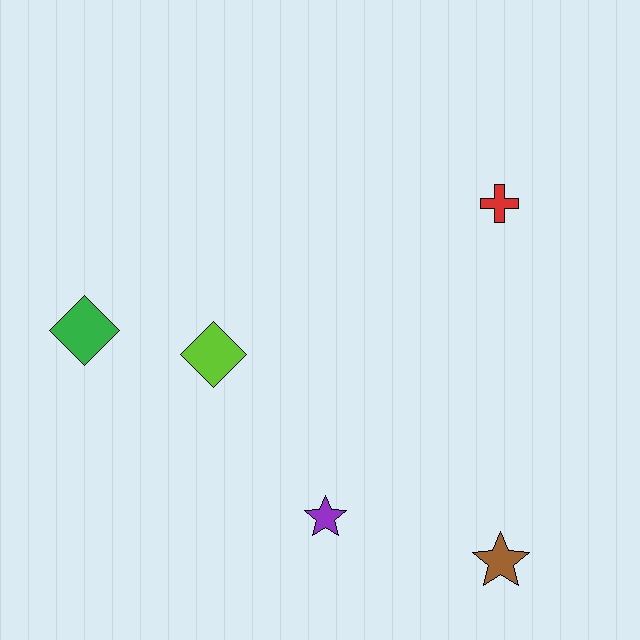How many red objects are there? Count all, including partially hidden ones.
There is 1 red object.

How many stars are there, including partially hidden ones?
There are 2 stars.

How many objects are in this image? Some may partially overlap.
There are 5 objects.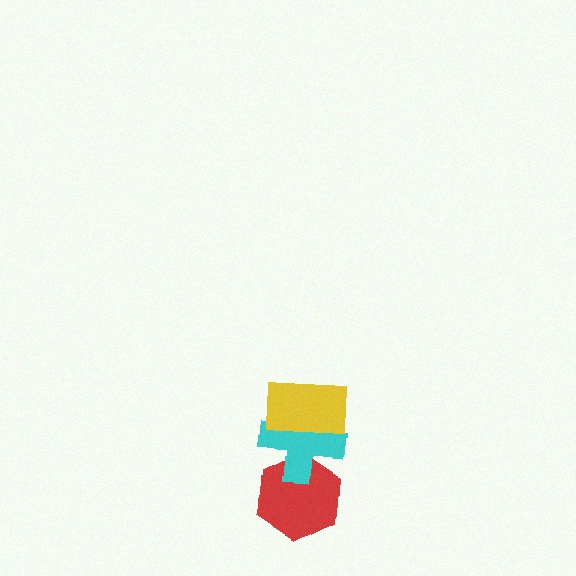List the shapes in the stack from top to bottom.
From top to bottom: the yellow rectangle, the cyan cross, the red hexagon.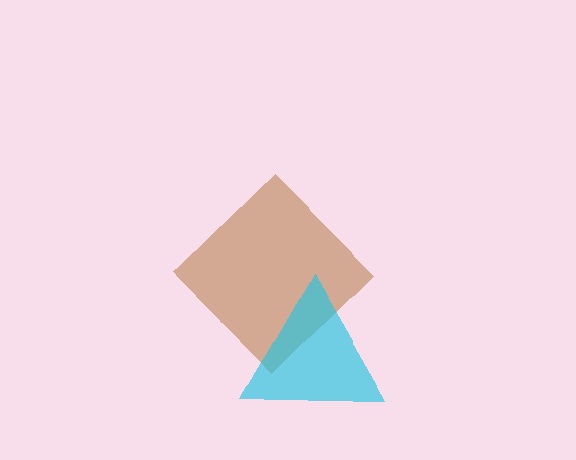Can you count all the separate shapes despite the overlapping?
Yes, there are 2 separate shapes.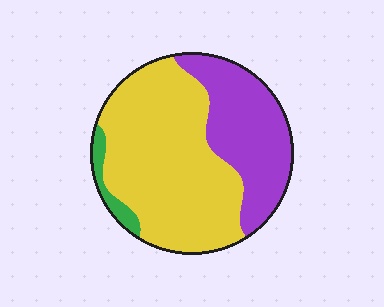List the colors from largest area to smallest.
From largest to smallest: yellow, purple, green.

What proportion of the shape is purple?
Purple covers roughly 35% of the shape.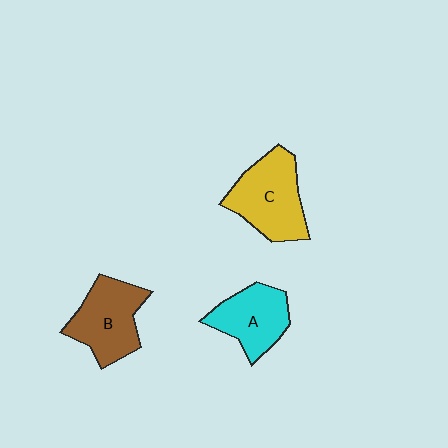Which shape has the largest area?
Shape C (yellow).